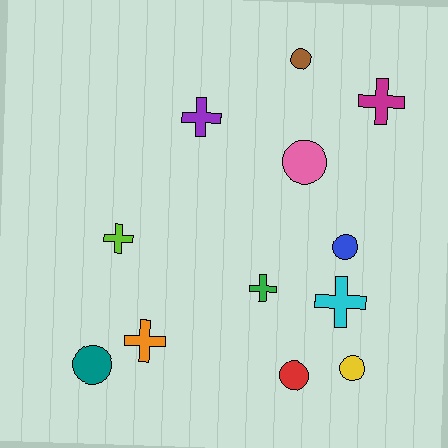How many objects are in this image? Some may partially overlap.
There are 12 objects.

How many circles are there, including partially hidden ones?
There are 6 circles.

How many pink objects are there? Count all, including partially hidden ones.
There is 1 pink object.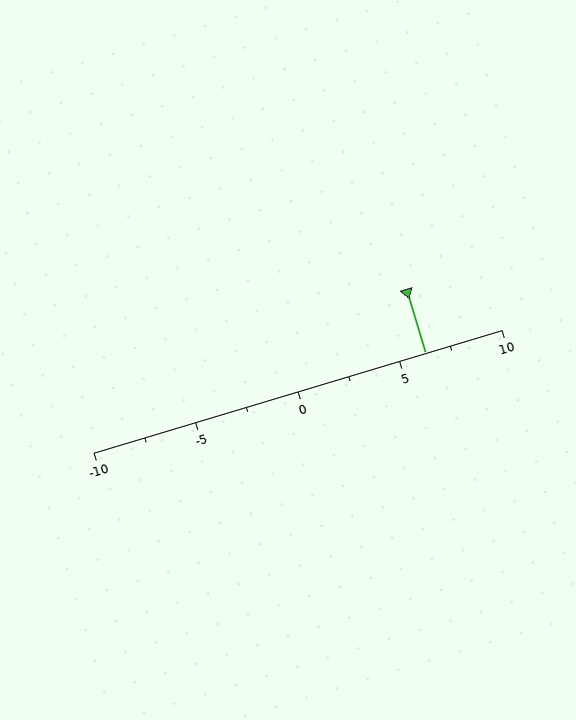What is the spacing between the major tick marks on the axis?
The major ticks are spaced 5 apart.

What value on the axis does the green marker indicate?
The marker indicates approximately 6.2.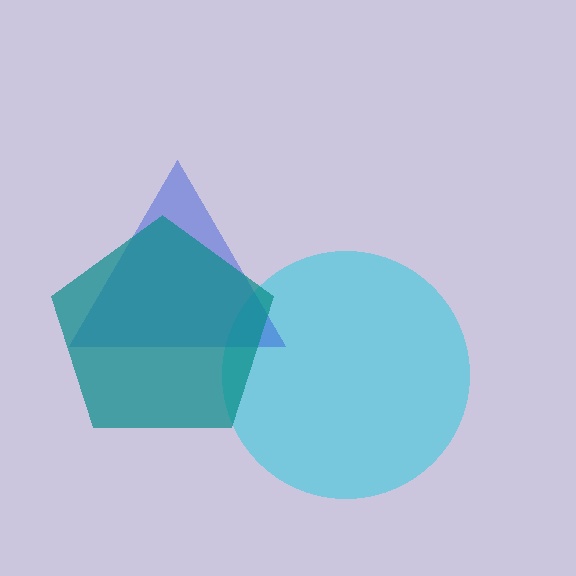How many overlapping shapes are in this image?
There are 3 overlapping shapes in the image.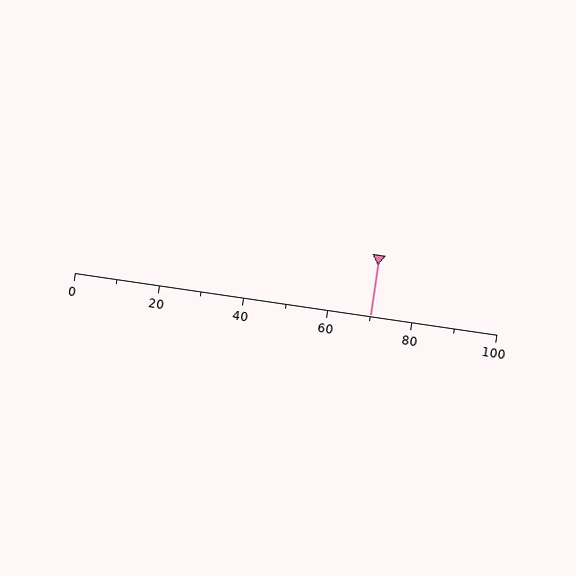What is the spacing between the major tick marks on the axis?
The major ticks are spaced 20 apart.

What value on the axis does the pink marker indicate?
The marker indicates approximately 70.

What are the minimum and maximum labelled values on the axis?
The axis runs from 0 to 100.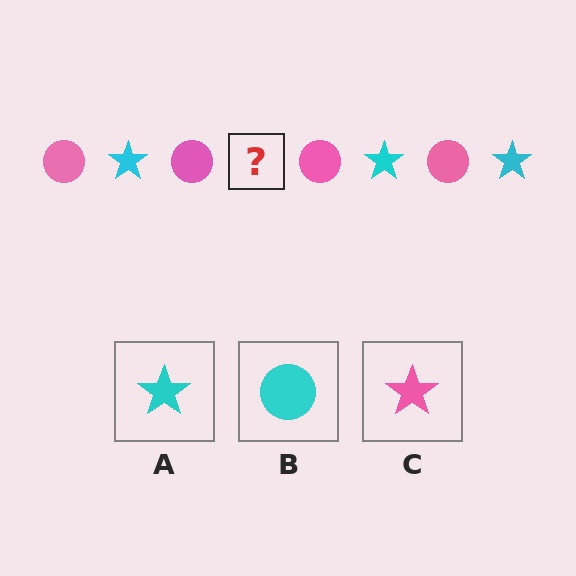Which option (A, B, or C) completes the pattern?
A.